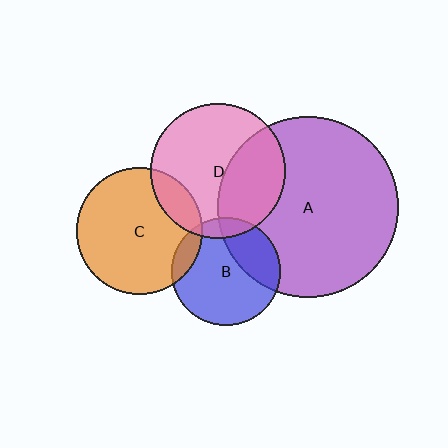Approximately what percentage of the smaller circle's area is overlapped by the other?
Approximately 30%.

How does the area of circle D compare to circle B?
Approximately 1.6 times.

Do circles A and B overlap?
Yes.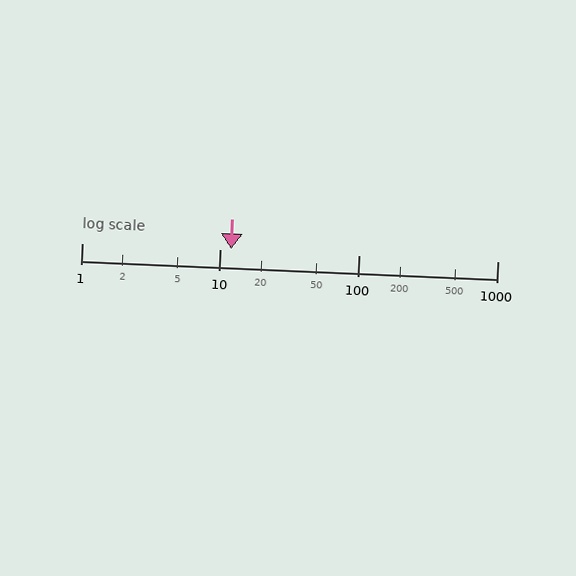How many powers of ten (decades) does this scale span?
The scale spans 3 decades, from 1 to 1000.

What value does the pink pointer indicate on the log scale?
The pointer indicates approximately 12.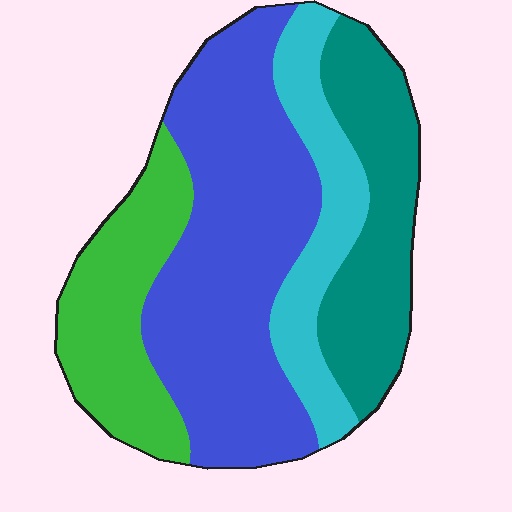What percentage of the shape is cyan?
Cyan covers around 15% of the shape.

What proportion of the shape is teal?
Teal covers about 20% of the shape.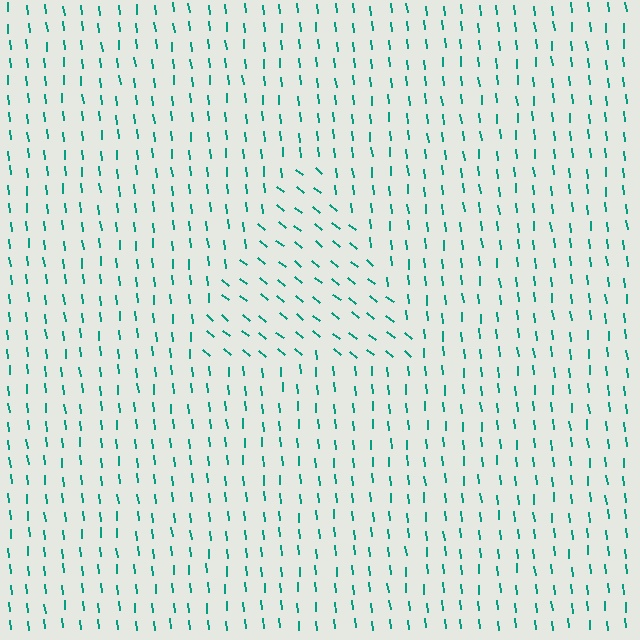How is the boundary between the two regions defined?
The boundary is defined purely by a change in line orientation (approximately 45 degrees difference). All lines are the same color and thickness.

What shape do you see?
I see a triangle.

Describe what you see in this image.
The image is filled with small teal line segments. A triangle region in the image has lines oriented differently from the surrounding lines, creating a visible texture boundary.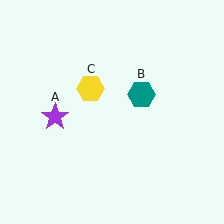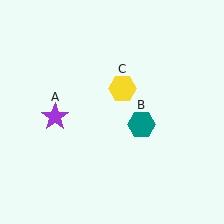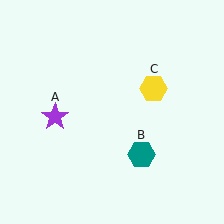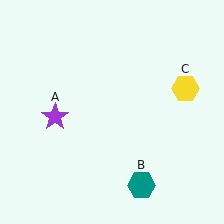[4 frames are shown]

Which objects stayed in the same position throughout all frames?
Purple star (object A) remained stationary.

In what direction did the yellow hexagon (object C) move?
The yellow hexagon (object C) moved right.